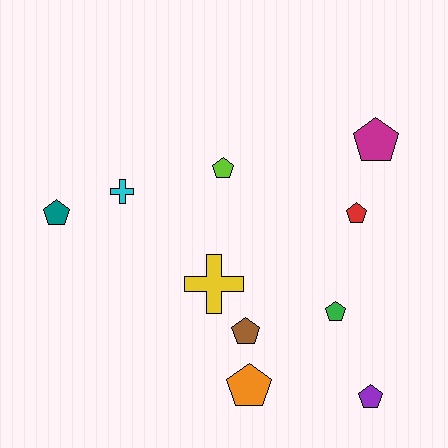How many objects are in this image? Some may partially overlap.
There are 10 objects.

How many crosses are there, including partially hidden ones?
There are 2 crosses.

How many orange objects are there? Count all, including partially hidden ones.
There is 1 orange object.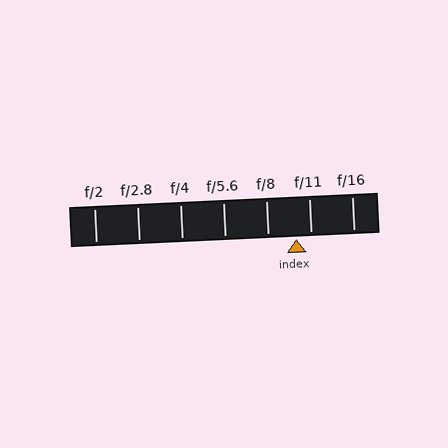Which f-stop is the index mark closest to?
The index mark is closest to f/11.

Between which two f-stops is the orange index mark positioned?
The index mark is between f/8 and f/11.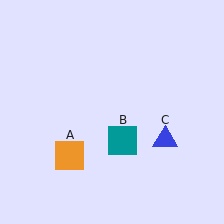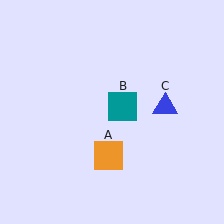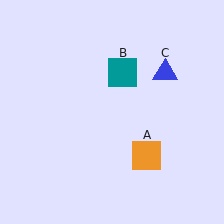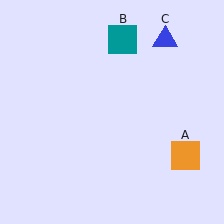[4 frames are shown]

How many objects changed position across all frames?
3 objects changed position: orange square (object A), teal square (object B), blue triangle (object C).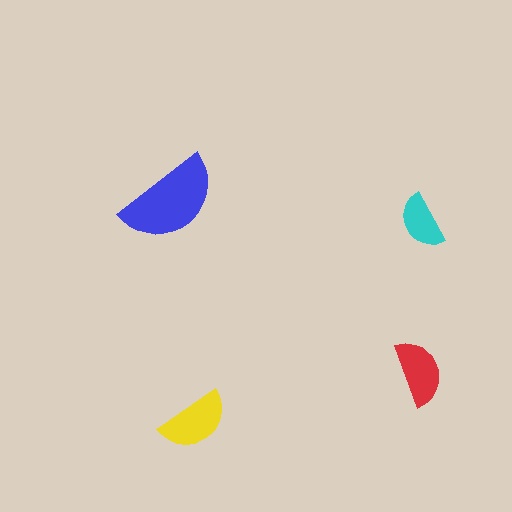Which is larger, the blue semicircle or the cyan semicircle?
The blue one.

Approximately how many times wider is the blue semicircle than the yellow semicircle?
About 1.5 times wider.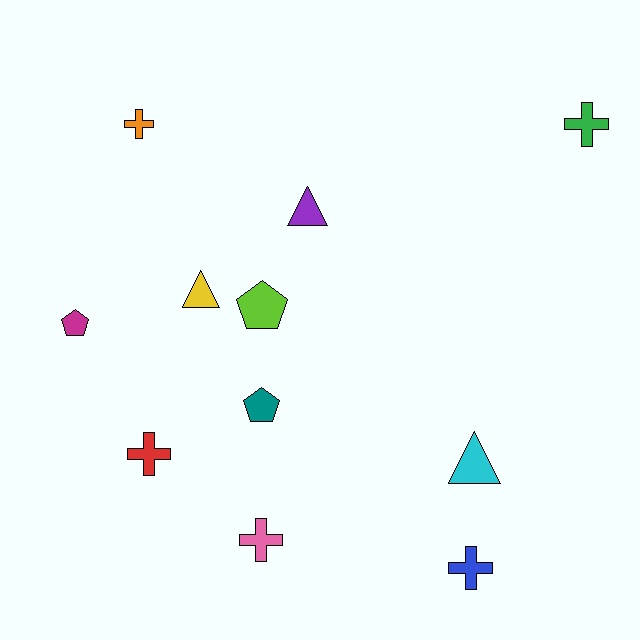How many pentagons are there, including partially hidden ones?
There are 3 pentagons.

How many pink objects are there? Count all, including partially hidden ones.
There is 1 pink object.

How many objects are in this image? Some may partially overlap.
There are 11 objects.